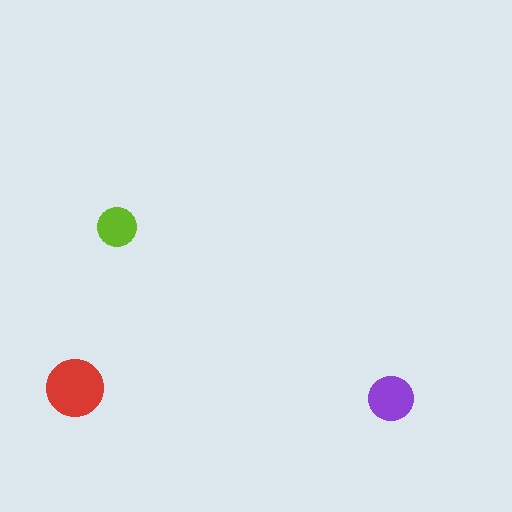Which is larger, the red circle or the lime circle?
The red one.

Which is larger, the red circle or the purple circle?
The red one.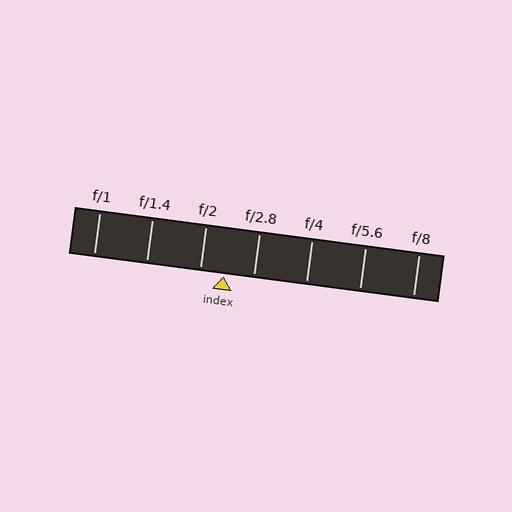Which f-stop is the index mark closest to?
The index mark is closest to f/2.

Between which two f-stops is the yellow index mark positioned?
The index mark is between f/2 and f/2.8.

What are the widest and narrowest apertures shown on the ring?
The widest aperture shown is f/1 and the narrowest is f/8.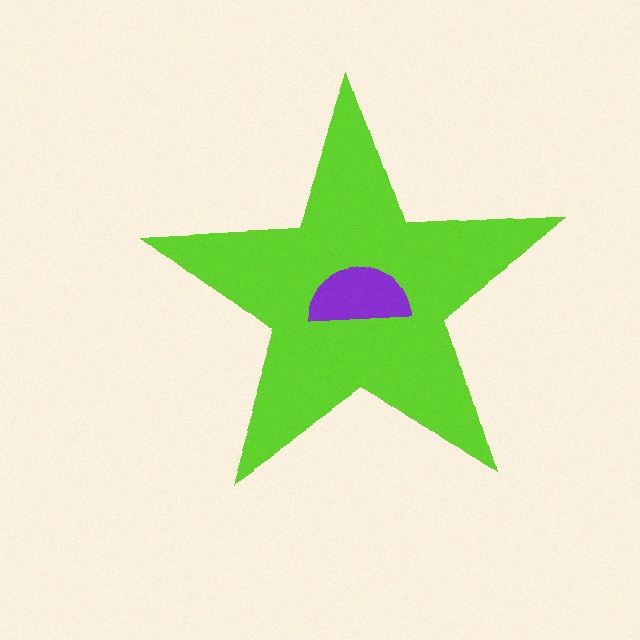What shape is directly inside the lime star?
The purple semicircle.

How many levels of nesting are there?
2.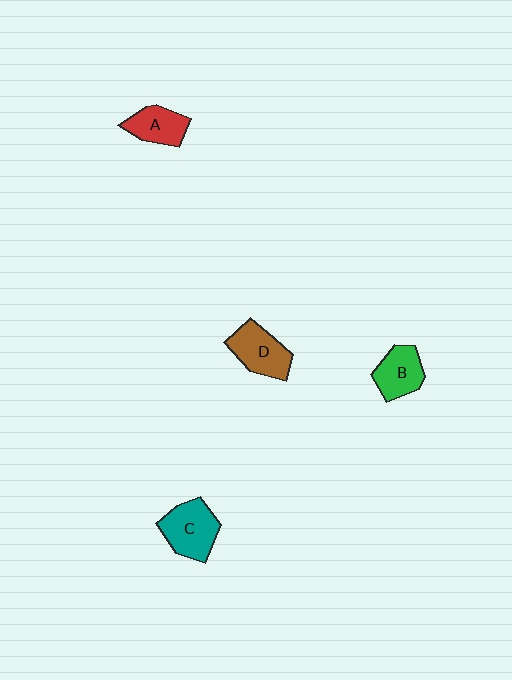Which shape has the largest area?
Shape C (teal).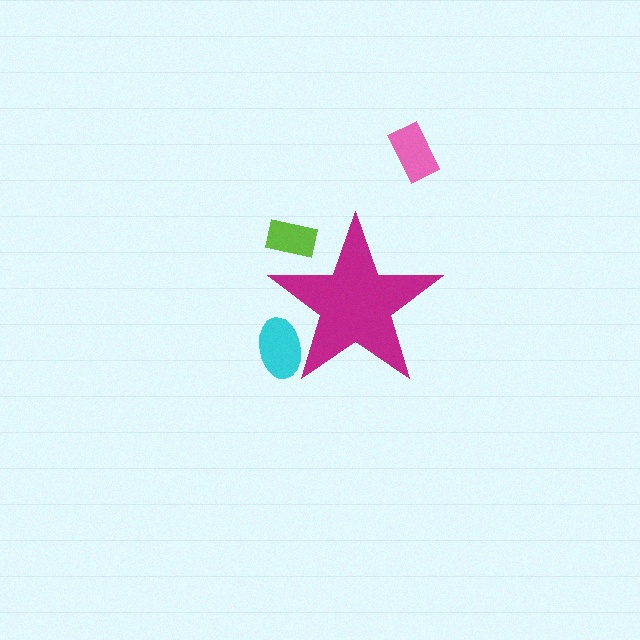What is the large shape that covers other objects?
A magenta star.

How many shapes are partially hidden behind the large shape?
2 shapes are partially hidden.